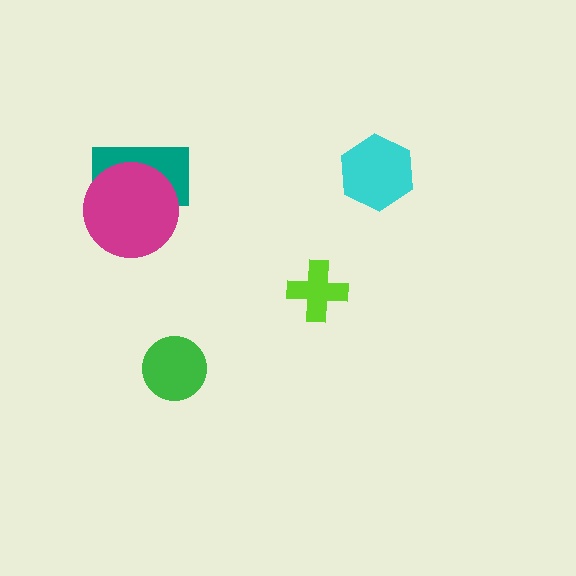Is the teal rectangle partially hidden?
Yes, it is partially covered by another shape.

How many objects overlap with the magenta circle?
1 object overlaps with the magenta circle.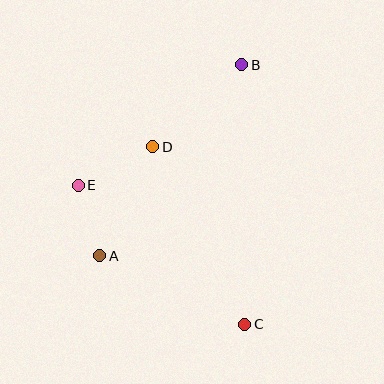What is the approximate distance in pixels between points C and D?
The distance between C and D is approximately 200 pixels.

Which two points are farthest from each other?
Points B and C are farthest from each other.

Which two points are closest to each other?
Points A and E are closest to each other.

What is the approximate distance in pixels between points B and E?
The distance between B and E is approximately 203 pixels.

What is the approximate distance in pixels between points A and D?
The distance between A and D is approximately 121 pixels.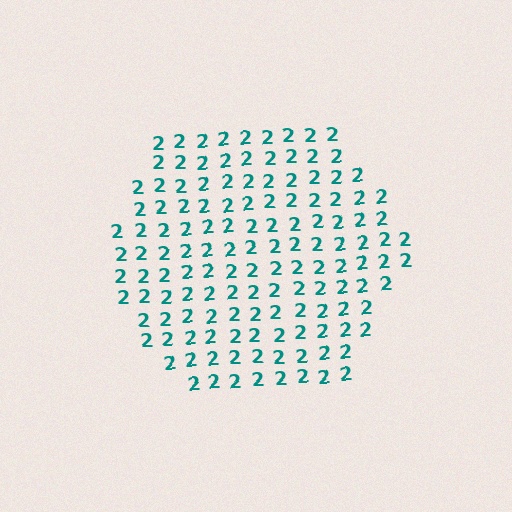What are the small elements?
The small elements are digit 2's.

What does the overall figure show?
The overall figure shows a hexagon.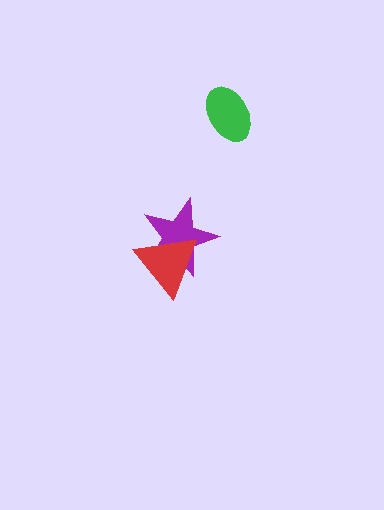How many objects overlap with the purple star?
1 object overlaps with the purple star.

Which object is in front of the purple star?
The red triangle is in front of the purple star.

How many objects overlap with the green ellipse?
0 objects overlap with the green ellipse.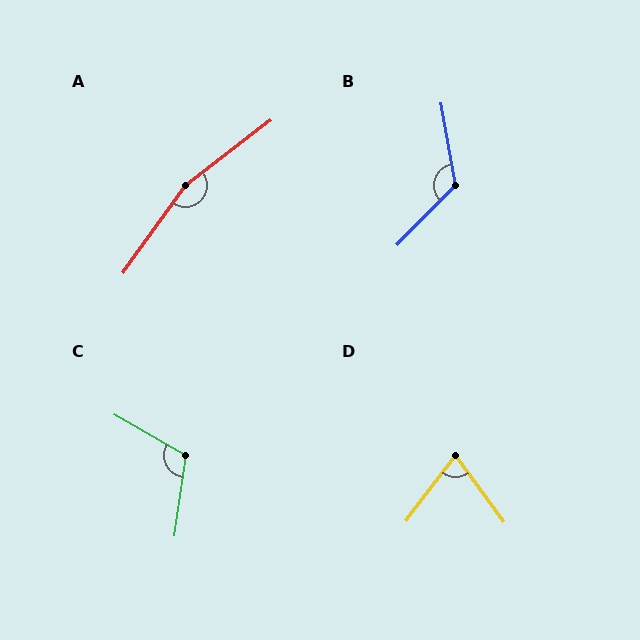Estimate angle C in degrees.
Approximately 112 degrees.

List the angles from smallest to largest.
D (73°), C (112°), B (125°), A (163°).